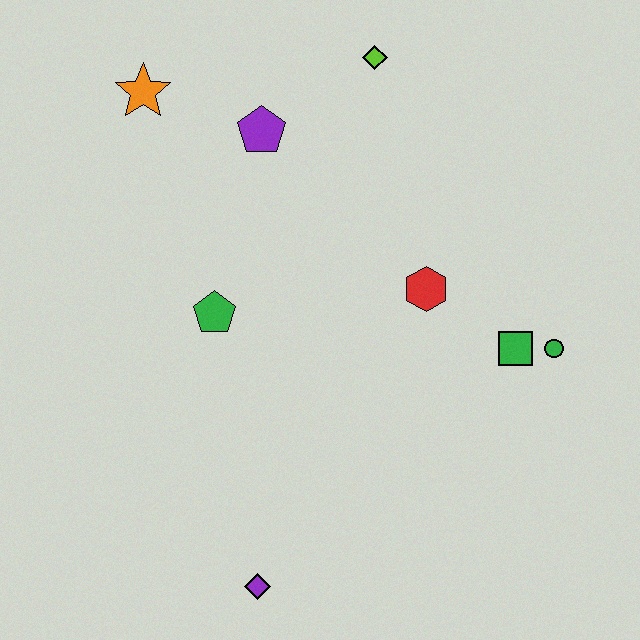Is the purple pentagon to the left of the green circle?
Yes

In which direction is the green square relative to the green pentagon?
The green square is to the right of the green pentagon.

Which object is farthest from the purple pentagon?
The purple diamond is farthest from the purple pentagon.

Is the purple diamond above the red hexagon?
No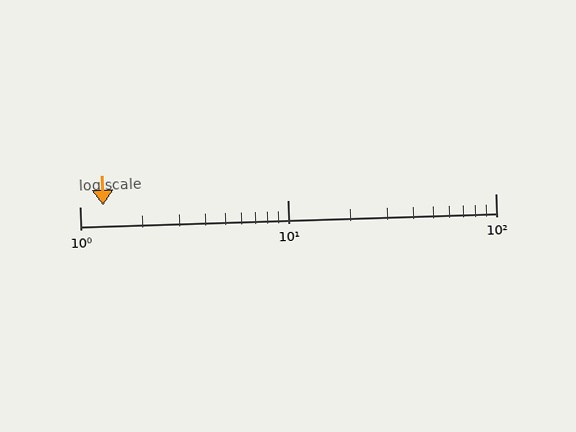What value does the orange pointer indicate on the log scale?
The pointer indicates approximately 1.3.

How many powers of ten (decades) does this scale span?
The scale spans 2 decades, from 1 to 100.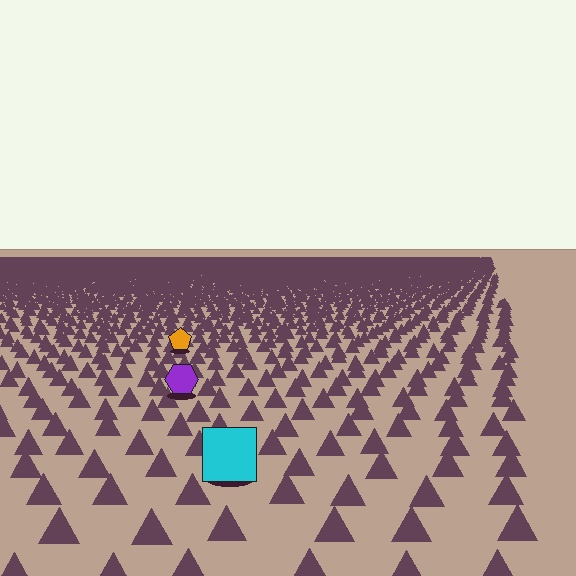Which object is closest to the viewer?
The cyan square is closest. The texture marks near it are larger and more spread out.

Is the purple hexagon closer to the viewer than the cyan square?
No. The cyan square is closer — you can tell from the texture gradient: the ground texture is coarser near it.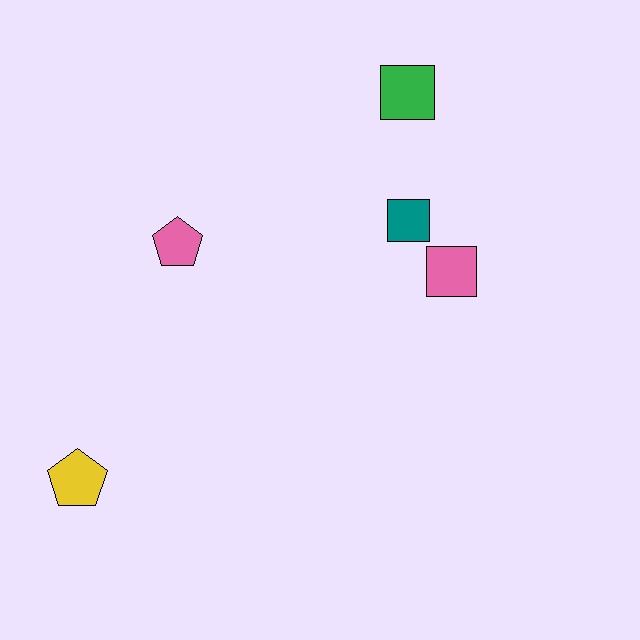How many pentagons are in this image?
There are 2 pentagons.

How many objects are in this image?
There are 5 objects.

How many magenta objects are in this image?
There are no magenta objects.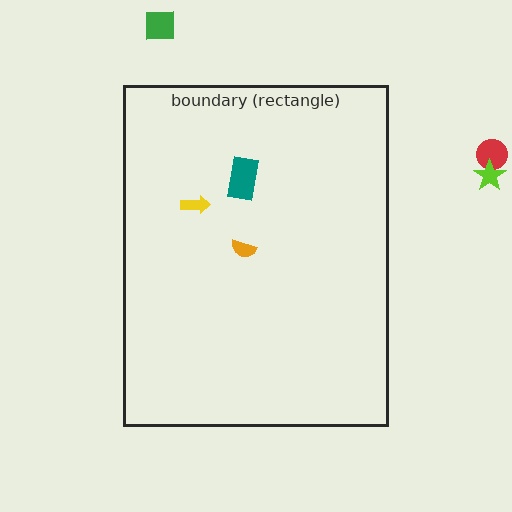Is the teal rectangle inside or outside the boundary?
Inside.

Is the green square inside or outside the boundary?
Outside.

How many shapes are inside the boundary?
3 inside, 3 outside.